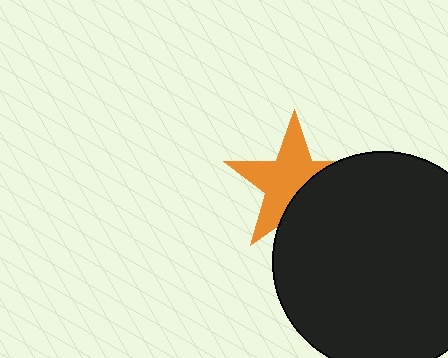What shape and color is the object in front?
The object in front is a black circle.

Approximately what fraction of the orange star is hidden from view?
Roughly 37% of the orange star is hidden behind the black circle.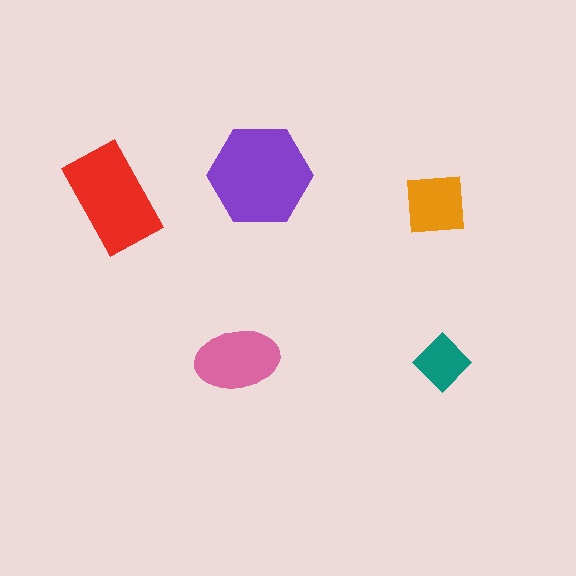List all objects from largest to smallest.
The purple hexagon, the red rectangle, the pink ellipse, the orange square, the teal diamond.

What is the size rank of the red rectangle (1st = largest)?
2nd.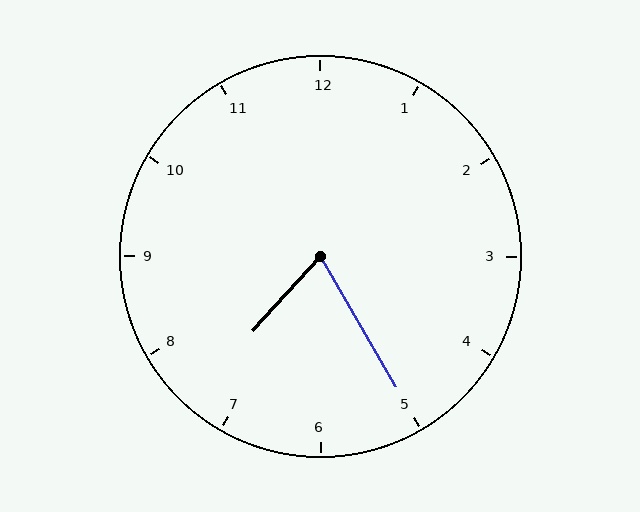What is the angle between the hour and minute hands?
Approximately 72 degrees.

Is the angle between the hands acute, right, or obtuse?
It is acute.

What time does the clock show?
7:25.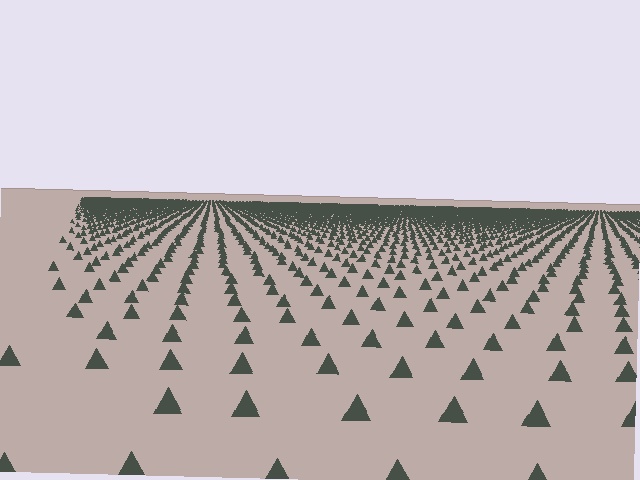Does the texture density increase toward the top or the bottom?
Density increases toward the top.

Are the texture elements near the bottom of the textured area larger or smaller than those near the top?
Larger. Near the bottom, elements are closer to the viewer and appear at a bigger on-screen size.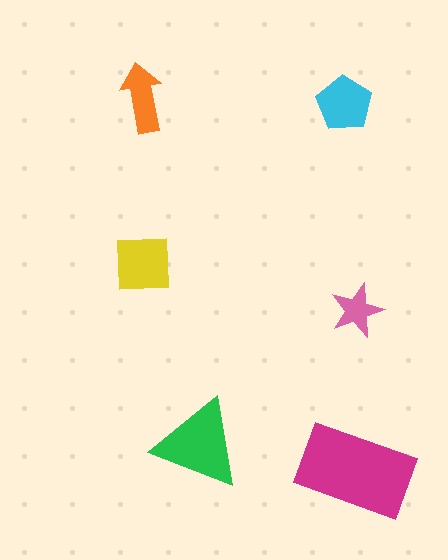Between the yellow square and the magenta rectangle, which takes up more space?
The magenta rectangle.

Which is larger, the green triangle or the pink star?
The green triangle.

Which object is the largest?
The magenta rectangle.